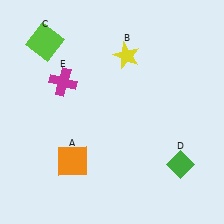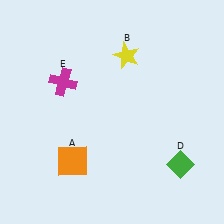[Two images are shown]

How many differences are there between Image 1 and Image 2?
There is 1 difference between the two images.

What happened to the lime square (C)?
The lime square (C) was removed in Image 2. It was in the top-left area of Image 1.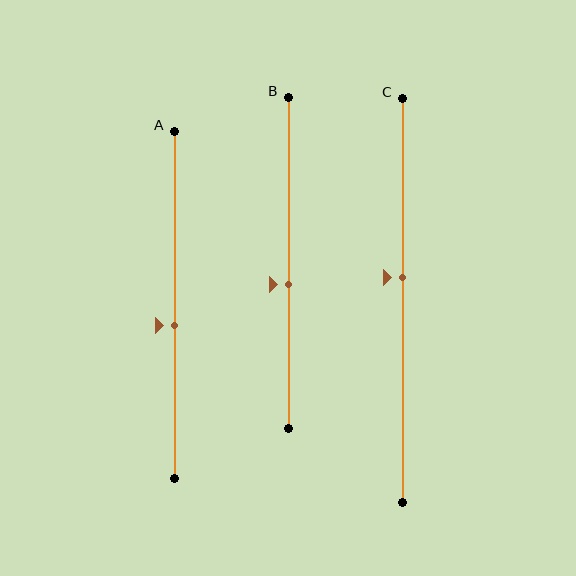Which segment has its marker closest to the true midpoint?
Segment C has its marker closest to the true midpoint.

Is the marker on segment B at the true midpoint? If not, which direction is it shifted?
No, the marker on segment B is shifted downward by about 6% of the segment length.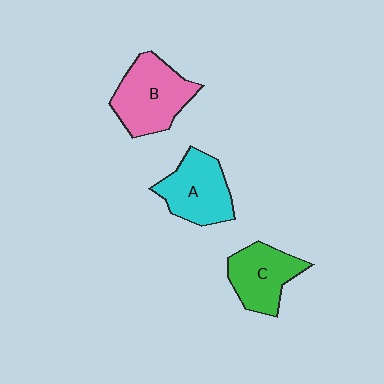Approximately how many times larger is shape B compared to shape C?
Approximately 1.3 times.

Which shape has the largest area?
Shape B (pink).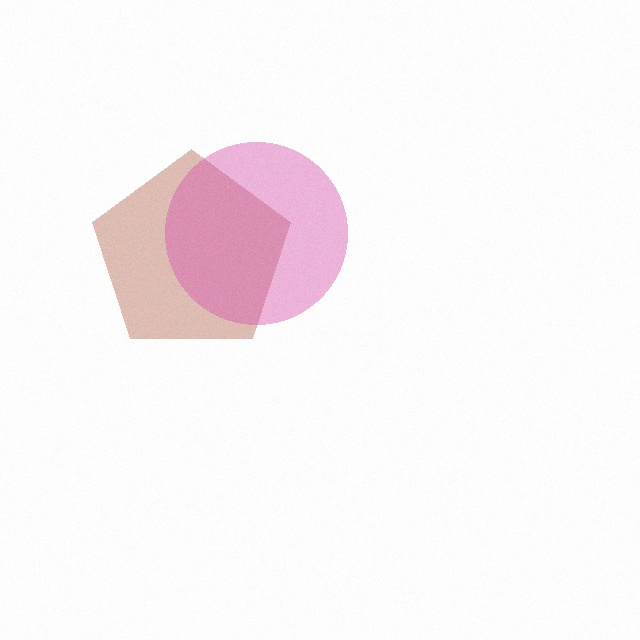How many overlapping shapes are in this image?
There are 2 overlapping shapes in the image.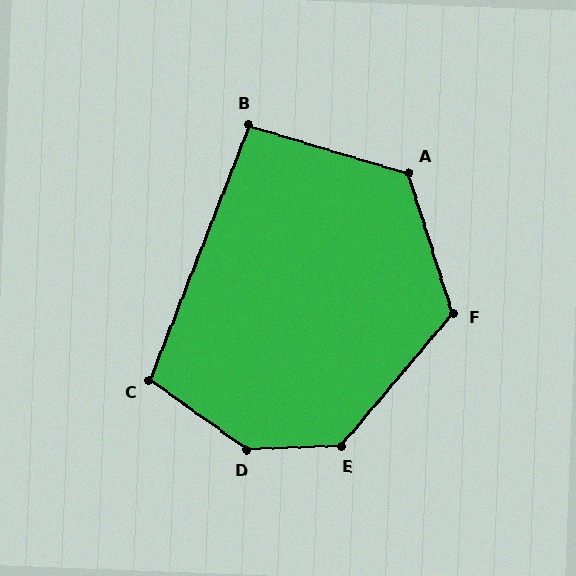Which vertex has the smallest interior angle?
B, at approximately 95 degrees.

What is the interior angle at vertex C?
Approximately 104 degrees (obtuse).